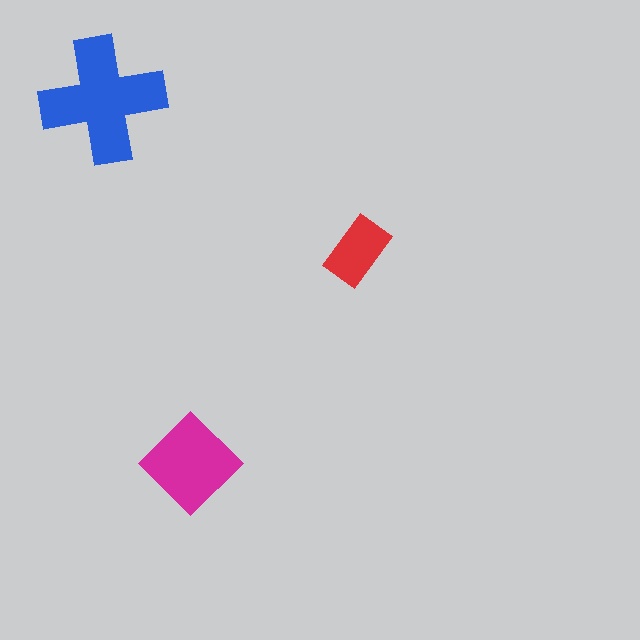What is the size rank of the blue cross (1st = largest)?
1st.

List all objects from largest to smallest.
The blue cross, the magenta diamond, the red rectangle.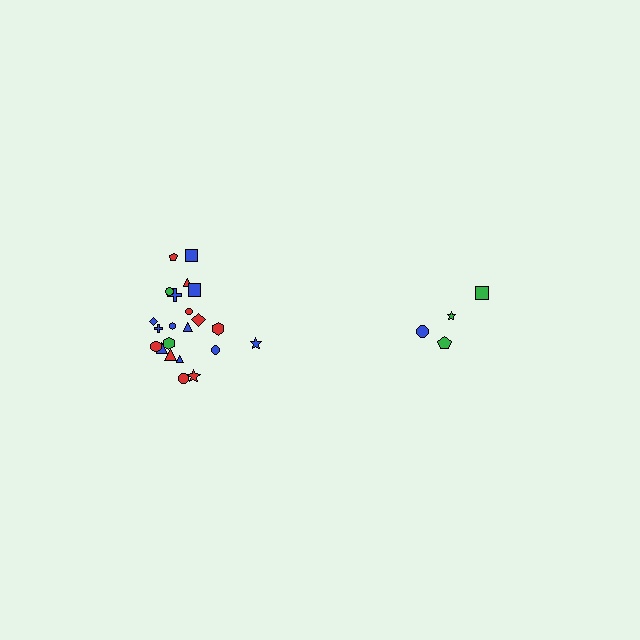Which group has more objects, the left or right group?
The left group.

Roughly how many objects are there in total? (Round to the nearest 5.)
Roughly 25 objects in total.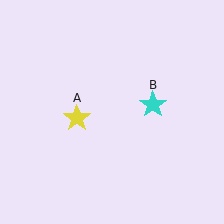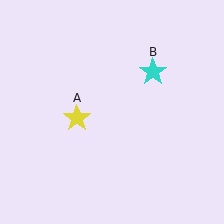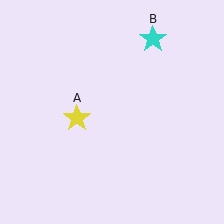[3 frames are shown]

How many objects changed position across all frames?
1 object changed position: cyan star (object B).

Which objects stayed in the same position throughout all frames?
Yellow star (object A) remained stationary.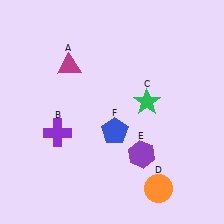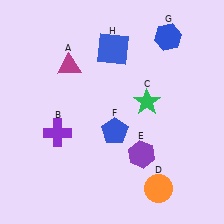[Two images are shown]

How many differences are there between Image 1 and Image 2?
There are 2 differences between the two images.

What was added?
A blue hexagon (G), a blue square (H) were added in Image 2.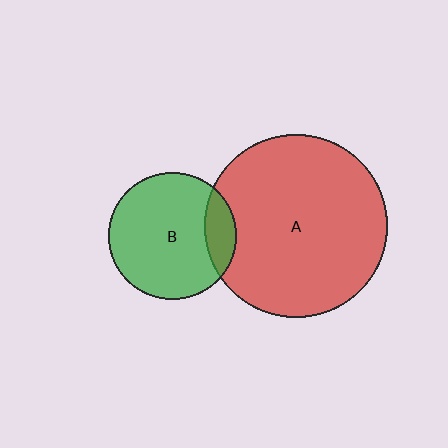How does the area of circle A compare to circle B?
Approximately 2.1 times.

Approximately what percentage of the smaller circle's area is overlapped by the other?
Approximately 15%.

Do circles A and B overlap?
Yes.